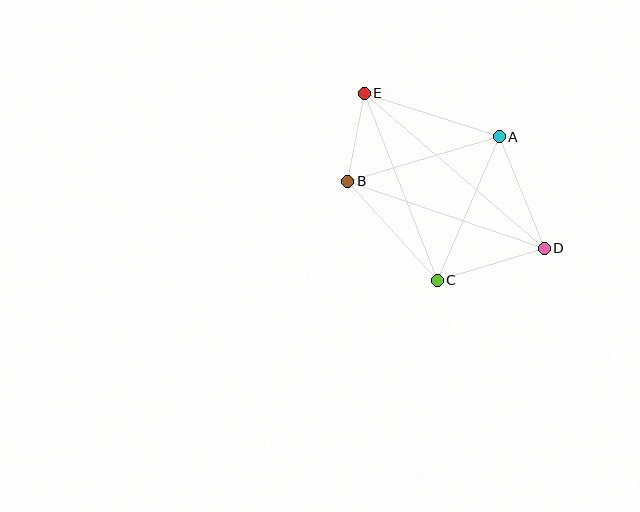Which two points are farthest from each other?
Points D and E are farthest from each other.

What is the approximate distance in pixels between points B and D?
The distance between B and D is approximately 208 pixels.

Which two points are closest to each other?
Points B and E are closest to each other.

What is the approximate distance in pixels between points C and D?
The distance between C and D is approximately 112 pixels.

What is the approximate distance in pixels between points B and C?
The distance between B and C is approximately 134 pixels.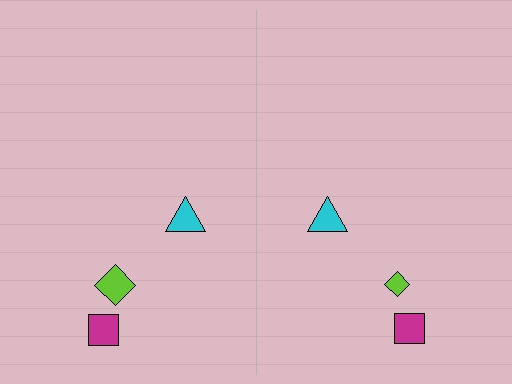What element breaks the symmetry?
The lime diamond on the right side has a different size than its mirror counterpart.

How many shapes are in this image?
There are 6 shapes in this image.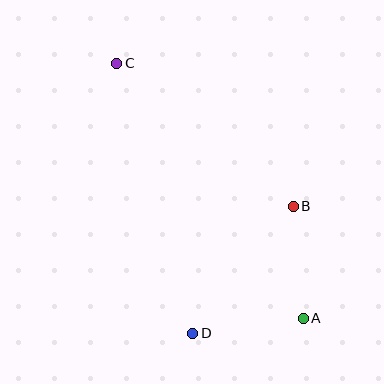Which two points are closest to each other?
Points A and D are closest to each other.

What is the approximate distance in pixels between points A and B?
The distance between A and B is approximately 112 pixels.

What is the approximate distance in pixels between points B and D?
The distance between B and D is approximately 162 pixels.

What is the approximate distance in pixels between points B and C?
The distance between B and C is approximately 227 pixels.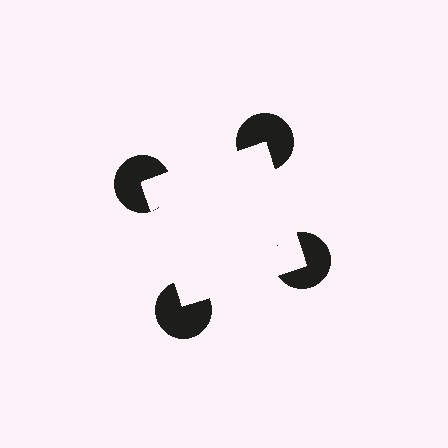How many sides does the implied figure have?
4 sides.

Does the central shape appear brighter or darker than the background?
It typically appears slightly brighter than the background, even though no actual brightness change is drawn.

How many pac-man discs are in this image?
There are 4 — one at each vertex of the illusory square.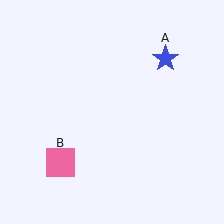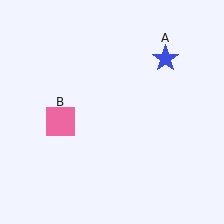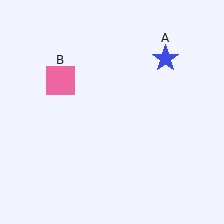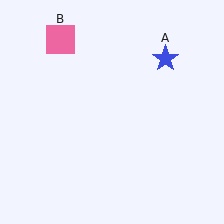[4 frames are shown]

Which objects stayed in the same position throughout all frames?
Blue star (object A) remained stationary.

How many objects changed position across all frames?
1 object changed position: pink square (object B).